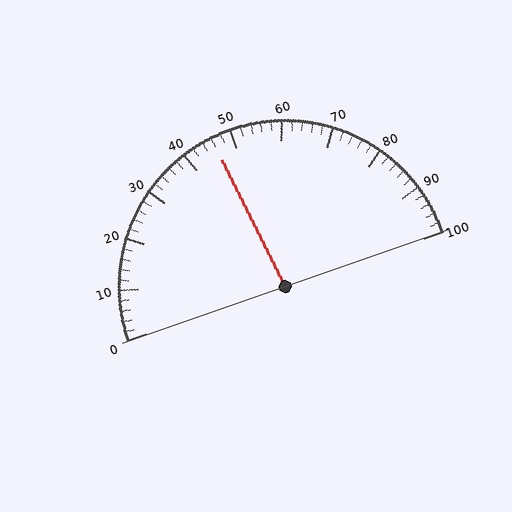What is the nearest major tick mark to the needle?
The nearest major tick mark is 50.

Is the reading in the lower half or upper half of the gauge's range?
The reading is in the lower half of the range (0 to 100).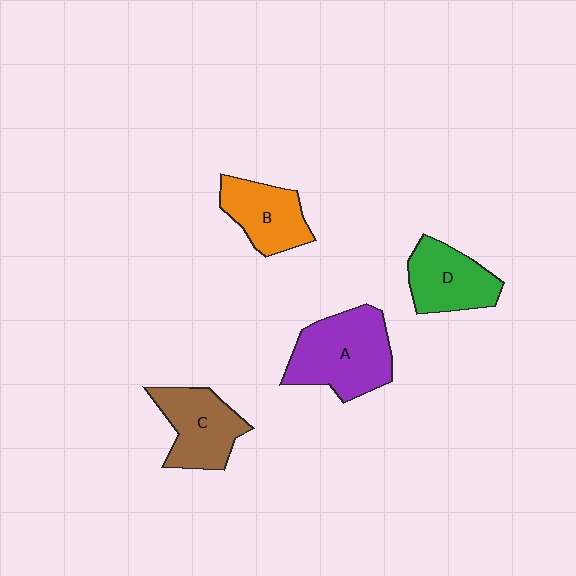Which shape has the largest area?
Shape A (purple).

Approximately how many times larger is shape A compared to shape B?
Approximately 1.5 times.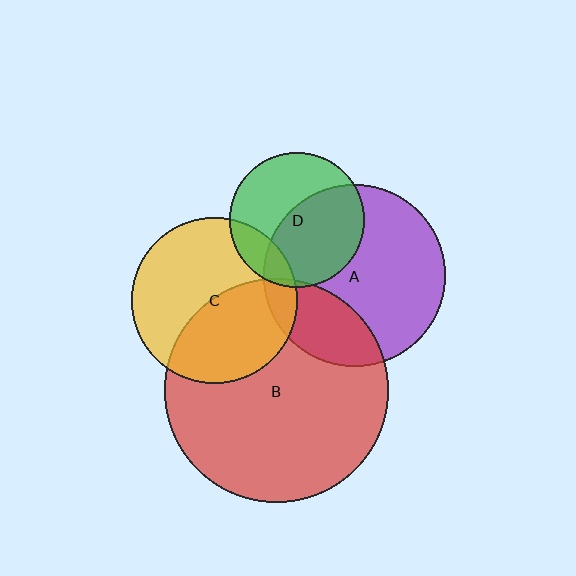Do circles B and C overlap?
Yes.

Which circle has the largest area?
Circle B (red).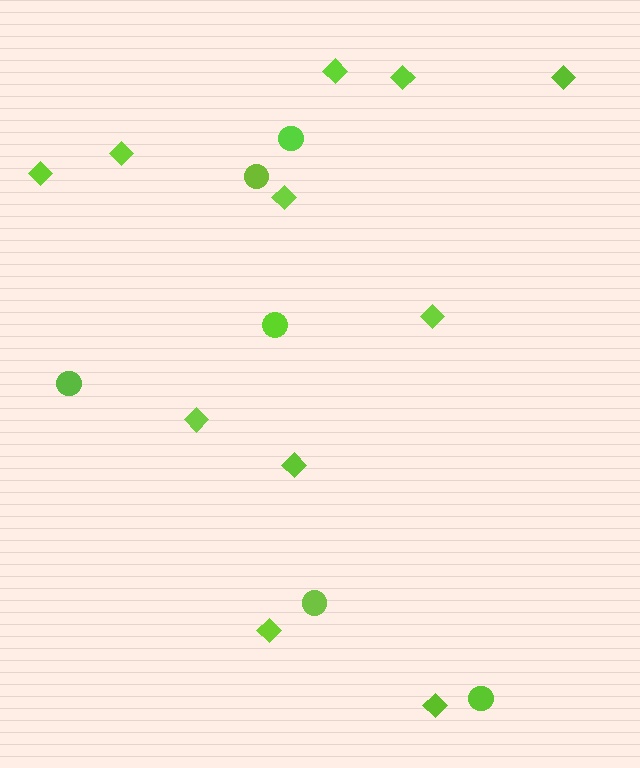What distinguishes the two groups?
There are 2 groups: one group of diamonds (11) and one group of circles (6).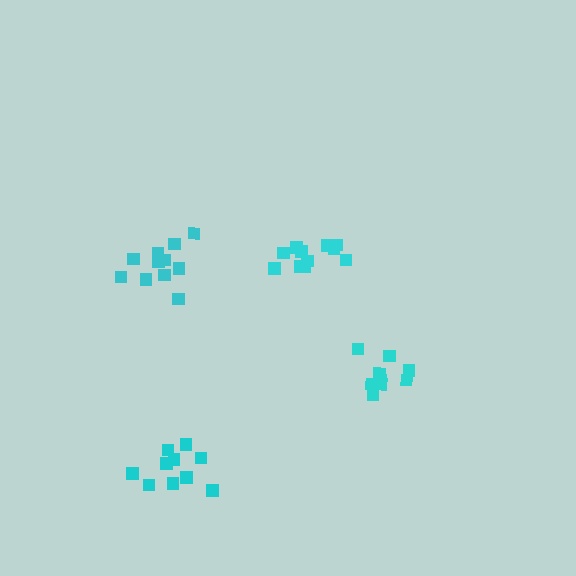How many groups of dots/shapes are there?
There are 4 groups.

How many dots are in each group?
Group 1: 11 dots, Group 2: 10 dots, Group 3: 11 dots, Group 4: 9 dots (41 total).